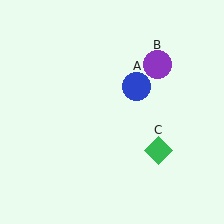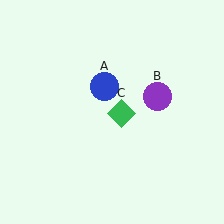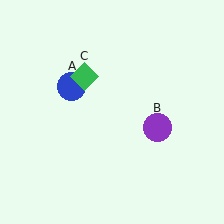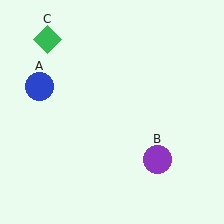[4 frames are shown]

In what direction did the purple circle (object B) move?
The purple circle (object B) moved down.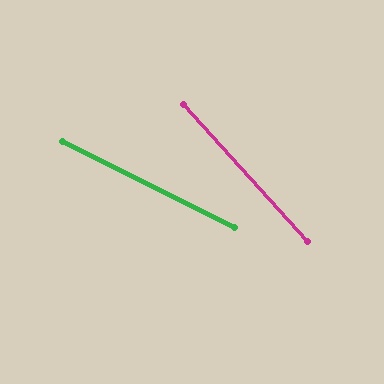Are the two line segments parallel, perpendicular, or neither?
Neither parallel nor perpendicular — they differ by about 21°.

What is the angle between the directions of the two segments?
Approximately 21 degrees.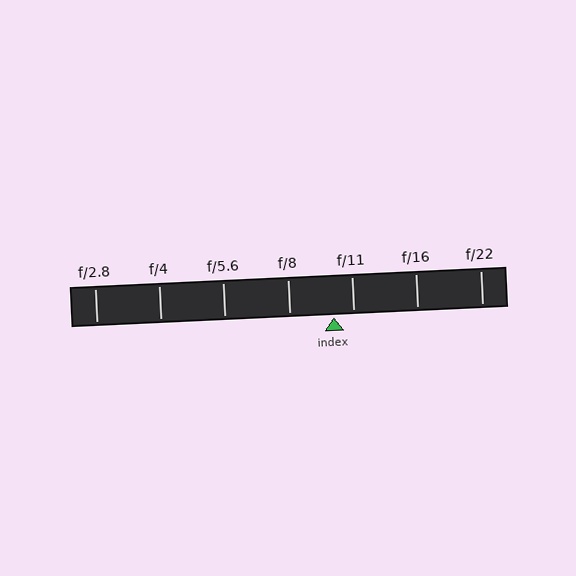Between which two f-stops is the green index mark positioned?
The index mark is between f/8 and f/11.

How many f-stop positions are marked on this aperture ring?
There are 7 f-stop positions marked.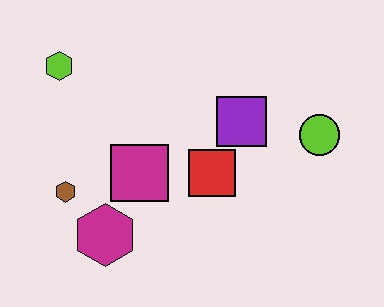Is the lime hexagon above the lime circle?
Yes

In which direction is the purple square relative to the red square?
The purple square is above the red square.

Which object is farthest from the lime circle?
The lime hexagon is farthest from the lime circle.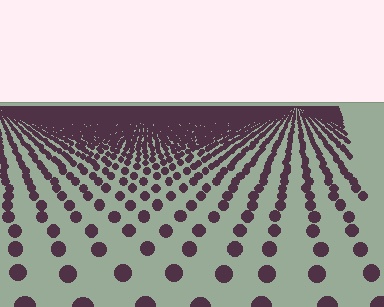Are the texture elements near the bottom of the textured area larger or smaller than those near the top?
Larger. Near the bottom, elements are closer to the viewer and appear at a bigger on-screen size.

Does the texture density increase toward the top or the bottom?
Density increases toward the top.